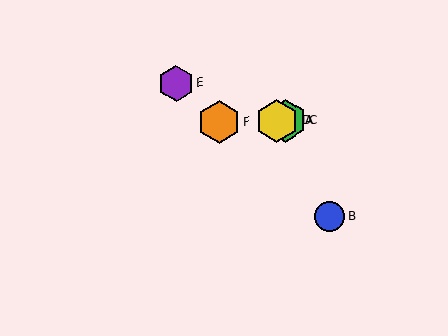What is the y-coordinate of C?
Object C is at y≈121.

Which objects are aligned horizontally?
Objects A, C, D, F are aligned horizontally.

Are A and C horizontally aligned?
Yes, both are at y≈121.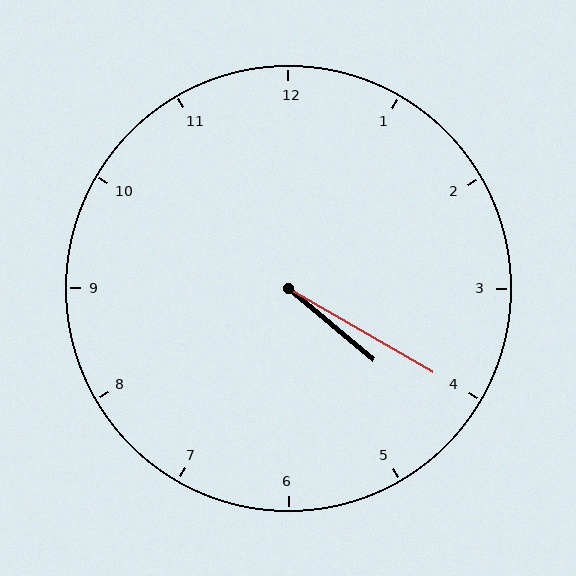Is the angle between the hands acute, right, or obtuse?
It is acute.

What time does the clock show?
4:20.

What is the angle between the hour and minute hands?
Approximately 10 degrees.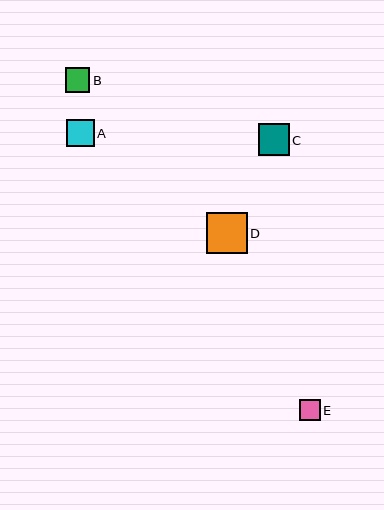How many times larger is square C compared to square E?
Square C is approximately 1.5 times the size of square E.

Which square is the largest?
Square D is the largest with a size of approximately 41 pixels.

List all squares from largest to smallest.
From largest to smallest: D, C, A, B, E.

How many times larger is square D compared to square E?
Square D is approximately 1.9 times the size of square E.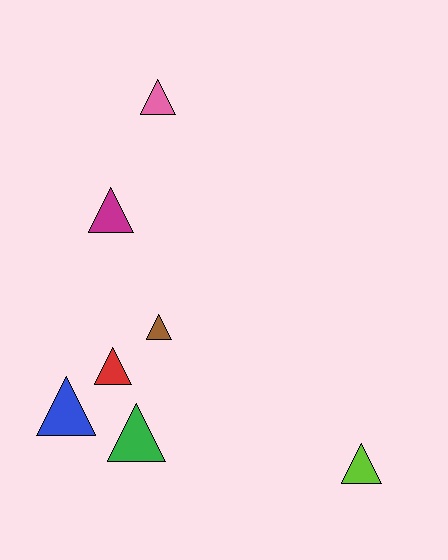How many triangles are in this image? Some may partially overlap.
There are 7 triangles.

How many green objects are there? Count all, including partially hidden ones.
There is 1 green object.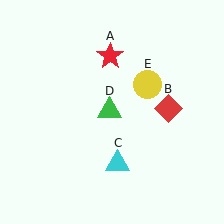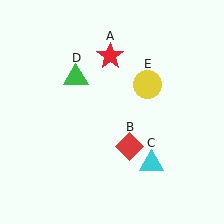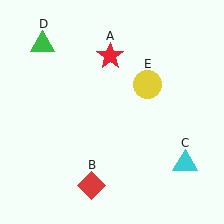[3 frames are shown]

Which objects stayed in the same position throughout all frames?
Red star (object A) and yellow circle (object E) remained stationary.